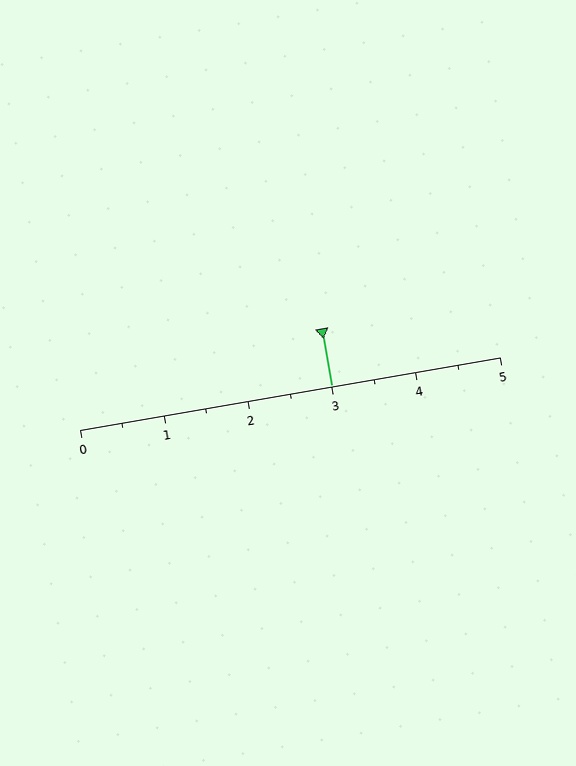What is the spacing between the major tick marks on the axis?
The major ticks are spaced 1 apart.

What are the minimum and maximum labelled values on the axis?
The axis runs from 0 to 5.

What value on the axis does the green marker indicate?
The marker indicates approximately 3.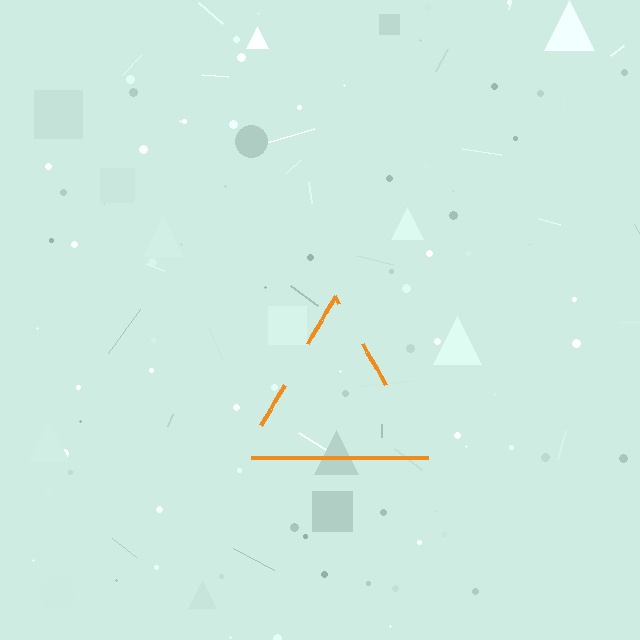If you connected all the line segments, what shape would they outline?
They would outline a triangle.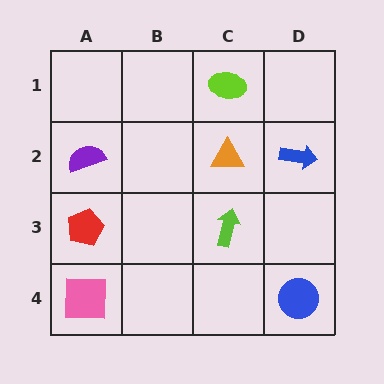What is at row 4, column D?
A blue circle.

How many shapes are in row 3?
2 shapes.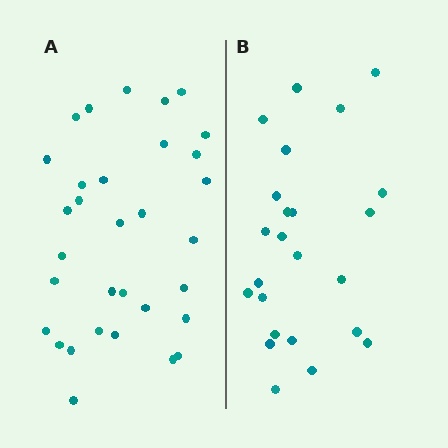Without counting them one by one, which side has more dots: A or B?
Region A (the left region) has more dots.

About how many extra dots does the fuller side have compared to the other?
Region A has roughly 8 or so more dots than region B.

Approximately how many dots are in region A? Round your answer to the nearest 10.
About 30 dots. (The exact count is 32, which rounds to 30.)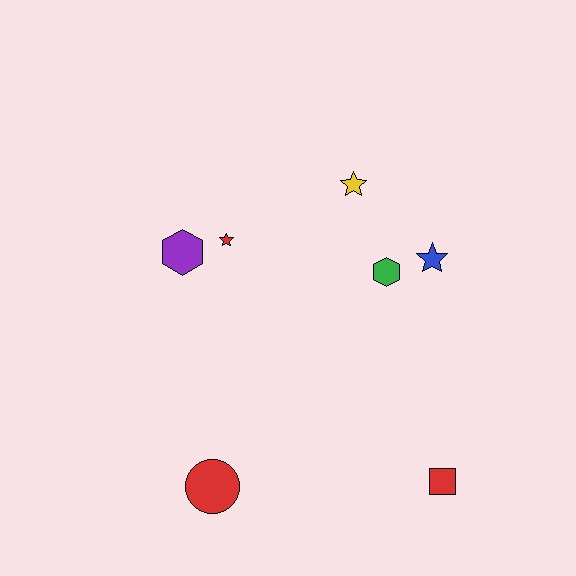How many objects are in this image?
There are 7 objects.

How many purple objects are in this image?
There is 1 purple object.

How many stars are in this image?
There are 3 stars.